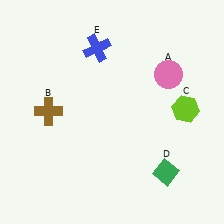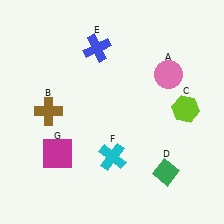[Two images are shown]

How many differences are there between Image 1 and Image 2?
There are 2 differences between the two images.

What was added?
A cyan cross (F), a magenta square (G) were added in Image 2.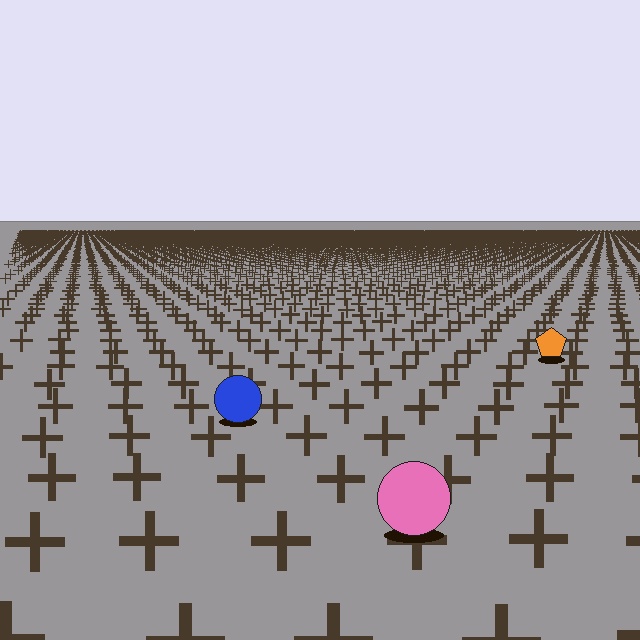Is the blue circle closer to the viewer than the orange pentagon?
Yes. The blue circle is closer — you can tell from the texture gradient: the ground texture is coarser near it.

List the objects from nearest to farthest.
From nearest to farthest: the pink circle, the blue circle, the orange pentagon.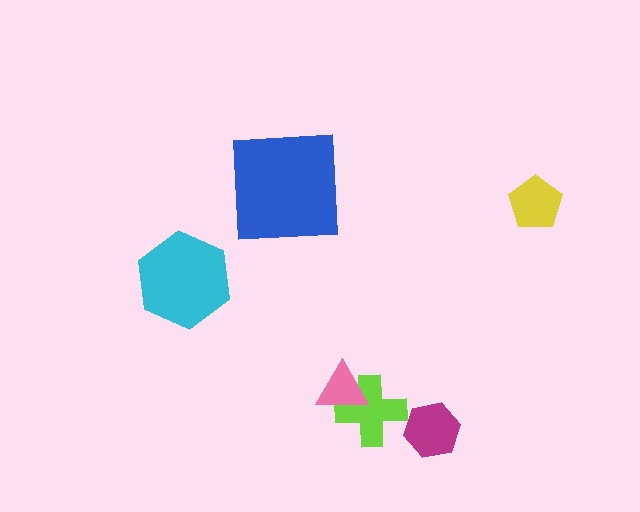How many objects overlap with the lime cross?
1 object overlaps with the lime cross.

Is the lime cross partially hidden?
Yes, it is partially covered by another shape.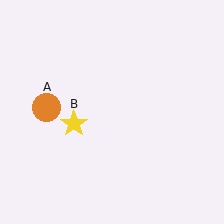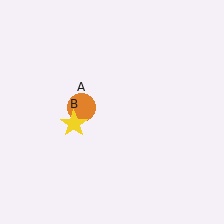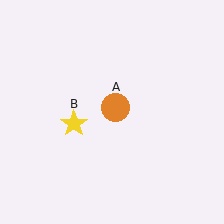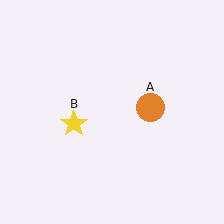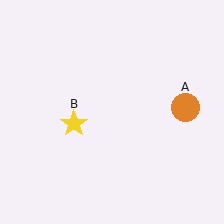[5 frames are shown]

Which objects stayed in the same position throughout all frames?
Yellow star (object B) remained stationary.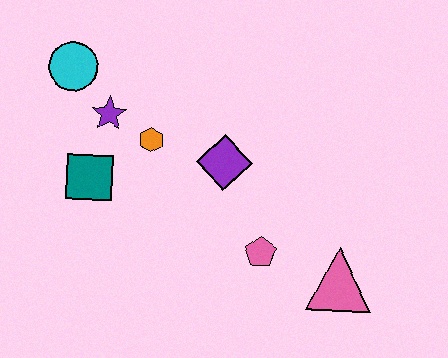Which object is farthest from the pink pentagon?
The cyan circle is farthest from the pink pentagon.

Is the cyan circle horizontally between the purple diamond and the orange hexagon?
No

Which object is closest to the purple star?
The orange hexagon is closest to the purple star.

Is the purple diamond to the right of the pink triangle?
No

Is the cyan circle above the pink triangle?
Yes